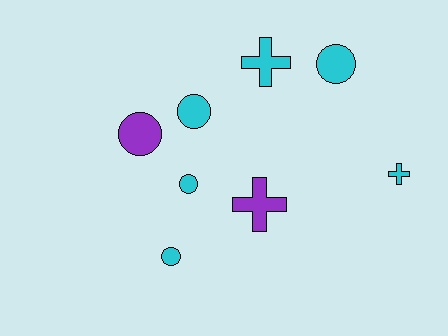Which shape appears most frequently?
Circle, with 5 objects.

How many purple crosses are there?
There is 1 purple cross.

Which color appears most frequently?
Cyan, with 6 objects.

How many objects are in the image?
There are 8 objects.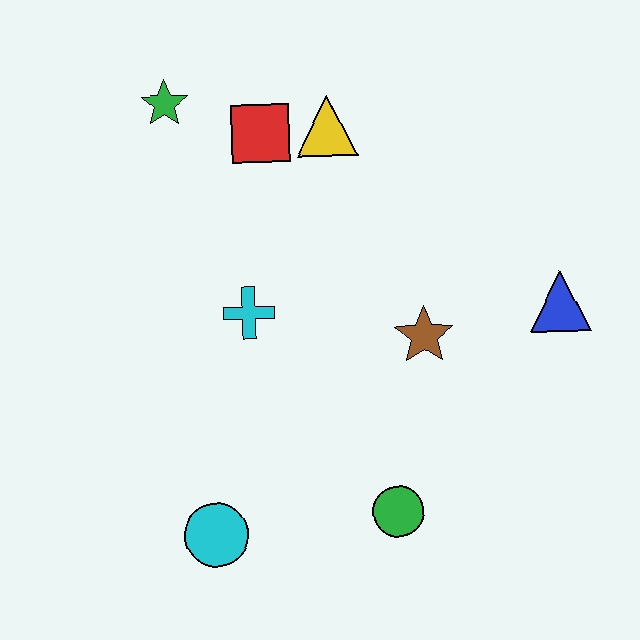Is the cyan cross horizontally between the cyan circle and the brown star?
Yes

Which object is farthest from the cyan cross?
The blue triangle is farthest from the cyan cross.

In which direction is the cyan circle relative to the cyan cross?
The cyan circle is below the cyan cross.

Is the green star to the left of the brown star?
Yes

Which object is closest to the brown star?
The blue triangle is closest to the brown star.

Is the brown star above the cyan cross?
No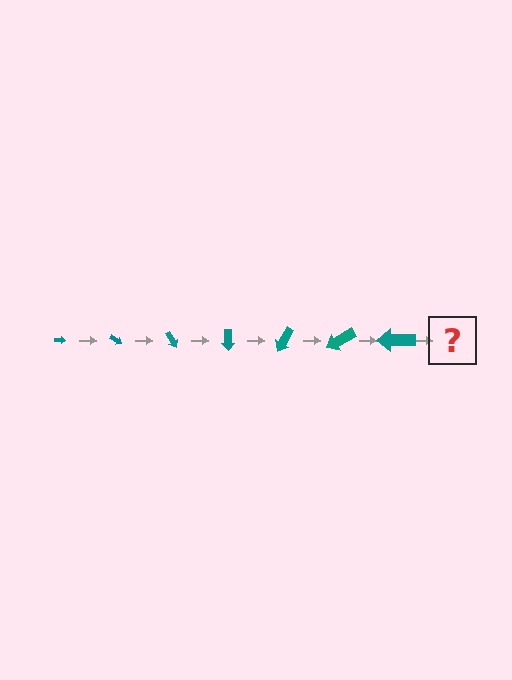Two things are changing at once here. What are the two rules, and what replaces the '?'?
The two rules are that the arrow grows larger each step and it rotates 30 degrees each step. The '?' should be an arrow, larger than the previous one and rotated 210 degrees from the start.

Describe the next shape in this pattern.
It should be an arrow, larger than the previous one and rotated 210 degrees from the start.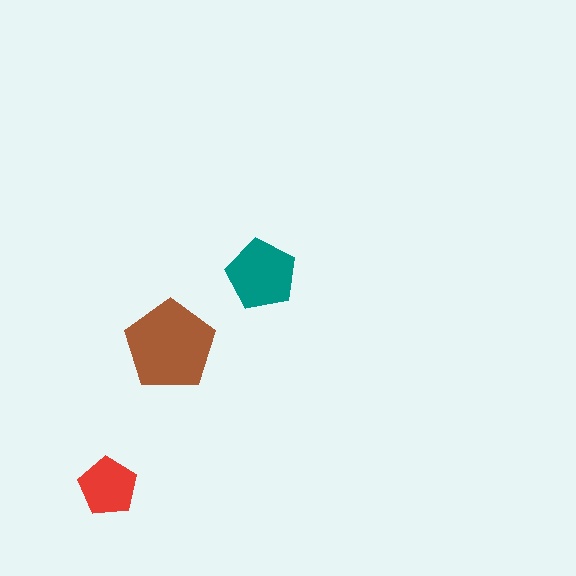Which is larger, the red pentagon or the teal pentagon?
The teal one.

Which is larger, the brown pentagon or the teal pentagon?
The brown one.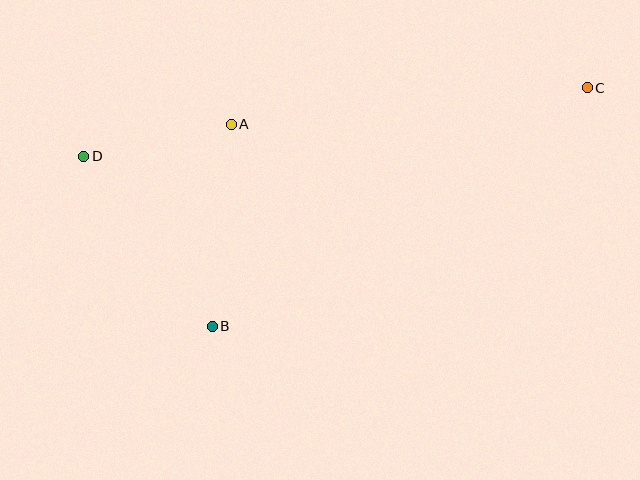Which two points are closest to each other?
Points A and D are closest to each other.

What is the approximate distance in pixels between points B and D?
The distance between B and D is approximately 213 pixels.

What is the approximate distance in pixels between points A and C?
The distance between A and C is approximately 358 pixels.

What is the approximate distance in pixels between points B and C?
The distance between B and C is approximately 444 pixels.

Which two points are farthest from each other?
Points C and D are farthest from each other.